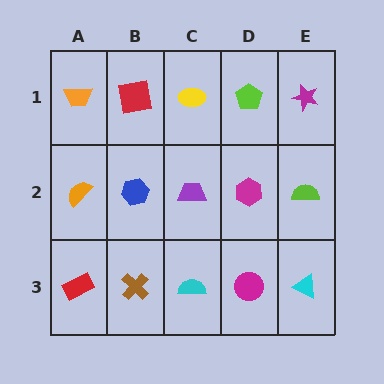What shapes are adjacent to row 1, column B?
A blue hexagon (row 2, column B), an orange trapezoid (row 1, column A), a yellow ellipse (row 1, column C).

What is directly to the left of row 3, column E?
A magenta circle.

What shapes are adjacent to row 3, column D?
A magenta hexagon (row 2, column D), a cyan semicircle (row 3, column C), a cyan triangle (row 3, column E).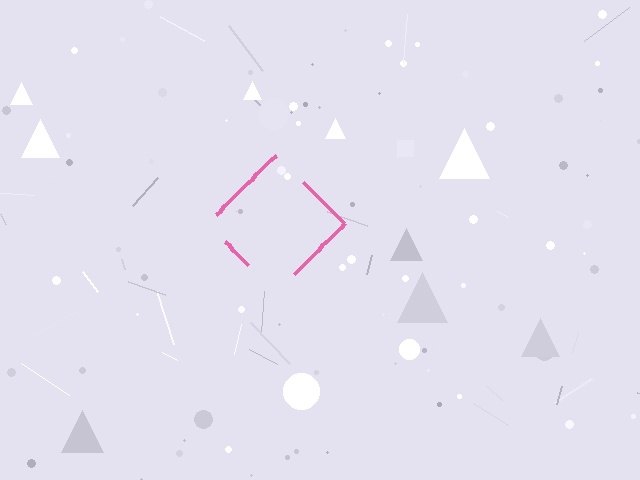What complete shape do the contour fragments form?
The contour fragments form a diamond.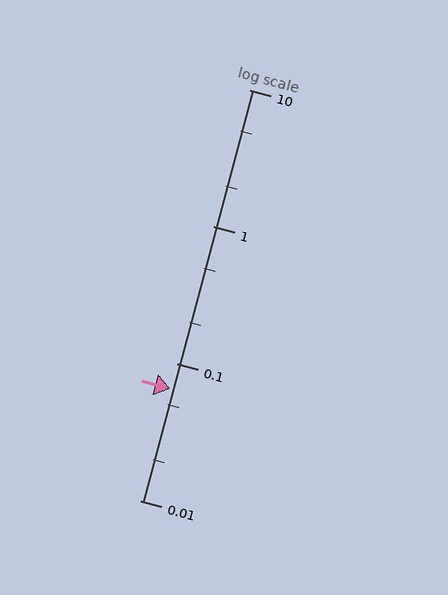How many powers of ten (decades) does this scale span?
The scale spans 3 decades, from 0.01 to 10.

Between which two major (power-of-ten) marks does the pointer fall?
The pointer is between 0.01 and 0.1.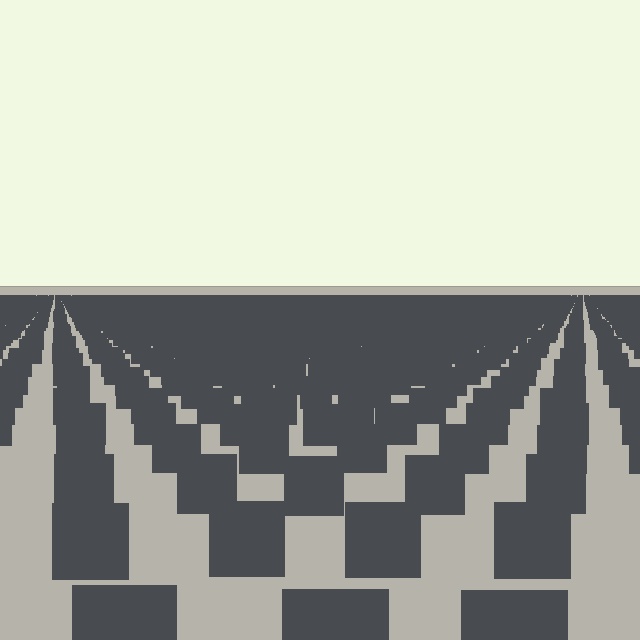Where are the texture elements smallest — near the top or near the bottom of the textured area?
Near the top.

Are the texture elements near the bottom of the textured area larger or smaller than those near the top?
Larger. Near the bottom, elements are closer to the viewer and appear at a bigger on-screen size.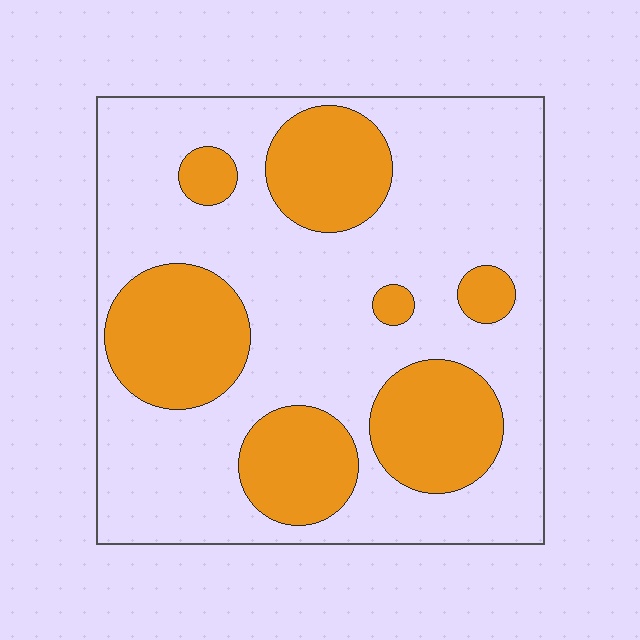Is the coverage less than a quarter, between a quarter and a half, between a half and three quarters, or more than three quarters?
Between a quarter and a half.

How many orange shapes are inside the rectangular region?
7.